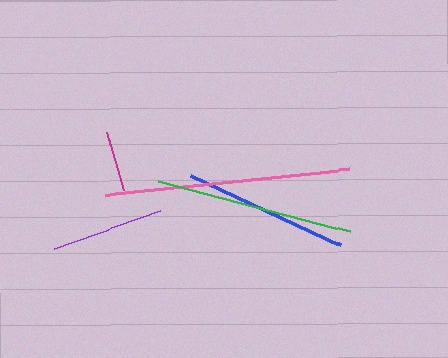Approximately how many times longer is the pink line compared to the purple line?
The pink line is approximately 2.2 times the length of the purple line.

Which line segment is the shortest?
The magenta line is the shortest at approximately 61 pixels.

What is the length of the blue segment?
The blue segment is approximately 165 pixels long.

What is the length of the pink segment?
The pink segment is approximately 246 pixels long.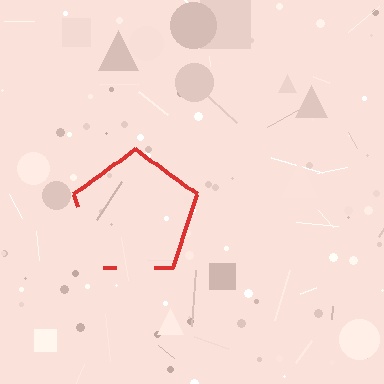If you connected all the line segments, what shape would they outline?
They would outline a pentagon.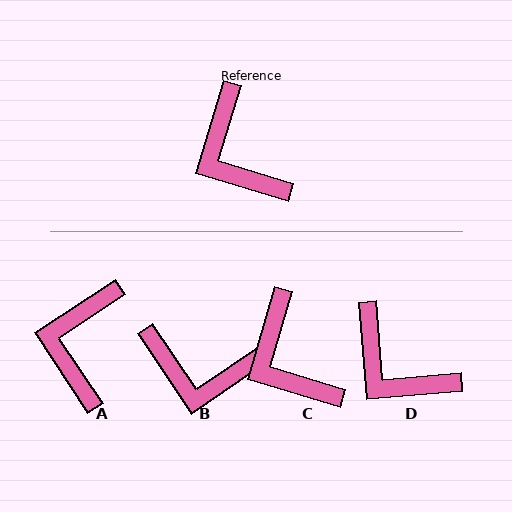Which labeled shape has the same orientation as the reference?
C.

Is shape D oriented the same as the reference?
No, it is off by about 21 degrees.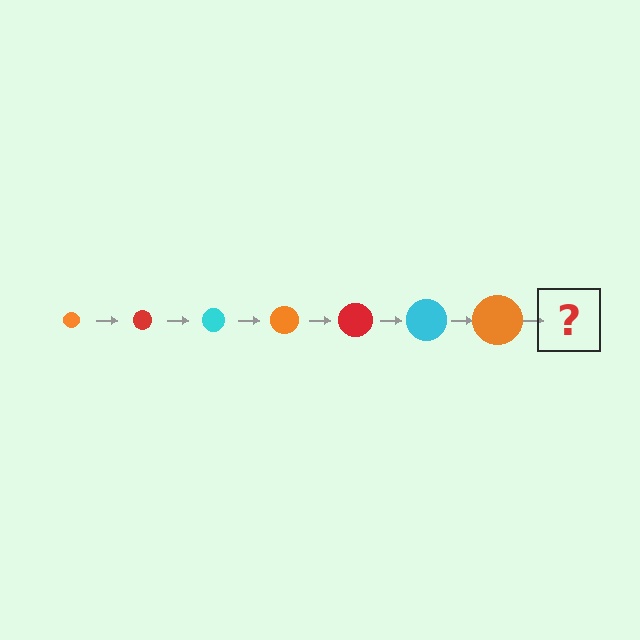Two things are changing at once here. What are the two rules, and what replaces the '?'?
The two rules are that the circle grows larger each step and the color cycles through orange, red, and cyan. The '?' should be a red circle, larger than the previous one.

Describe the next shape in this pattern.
It should be a red circle, larger than the previous one.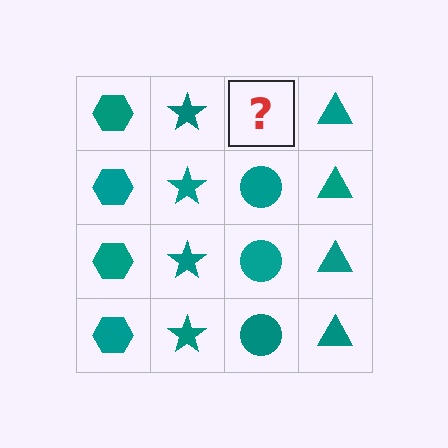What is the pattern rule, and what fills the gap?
The rule is that each column has a consistent shape. The gap should be filled with a teal circle.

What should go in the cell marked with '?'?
The missing cell should contain a teal circle.